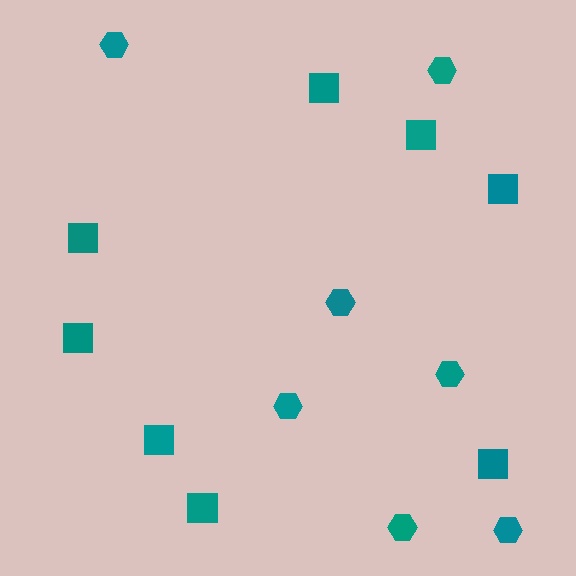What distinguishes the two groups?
There are 2 groups: one group of squares (8) and one group of hexagons (7).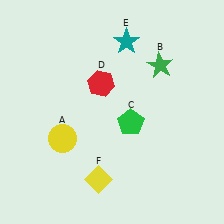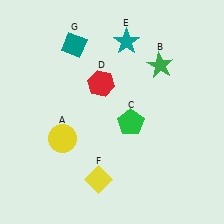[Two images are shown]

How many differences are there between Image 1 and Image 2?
There is 1 difference between the two images.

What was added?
A teal diamond (G) was added in Image 2.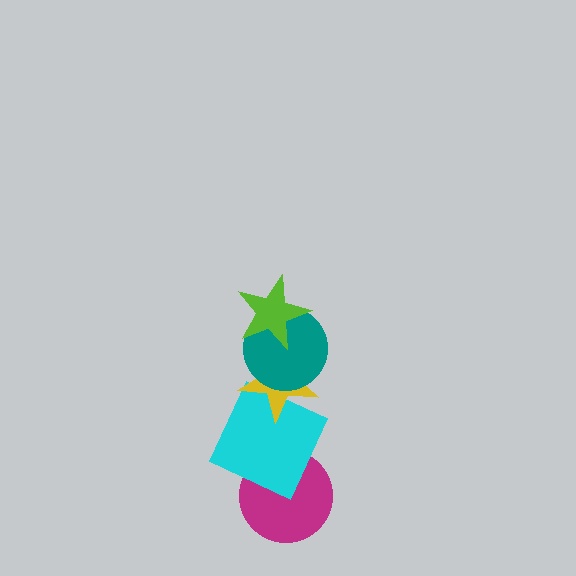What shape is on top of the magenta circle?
The cyan square is on top of the magenta circle.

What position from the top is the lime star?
The lime star is 1st from the top.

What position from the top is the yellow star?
The yellow star is 3rd from the top.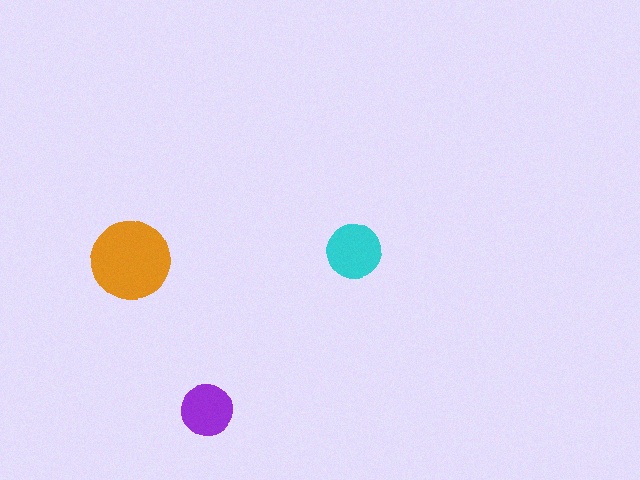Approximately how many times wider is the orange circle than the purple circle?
About 1.5 times wider.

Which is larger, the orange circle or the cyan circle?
The orange one.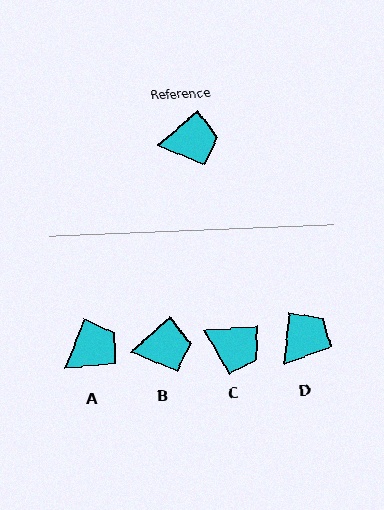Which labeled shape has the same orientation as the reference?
B.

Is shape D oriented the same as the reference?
No, it is off by about 43 degrees.